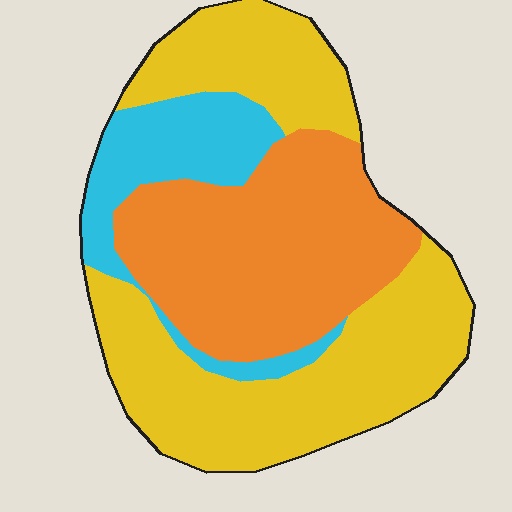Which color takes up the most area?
Yellow, at roughly 50%.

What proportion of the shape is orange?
Orange takes up between a third and a half of the shape.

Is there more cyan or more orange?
Orange.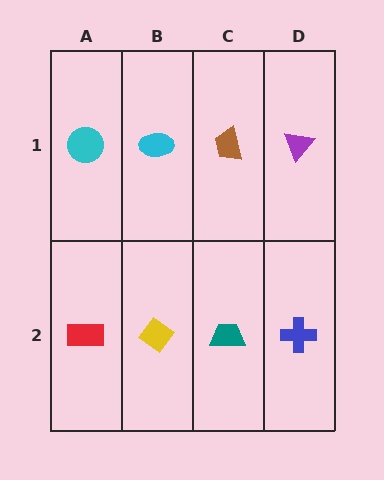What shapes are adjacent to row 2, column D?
A purple triangle (row 1, column D), a teal trapezoid (row 2, column C).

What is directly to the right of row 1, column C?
A purple triangle.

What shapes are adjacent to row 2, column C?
A brown trapezoid (row 1, column C), a yellow diamond (row 2, column B), a blue cross (row 2, column D).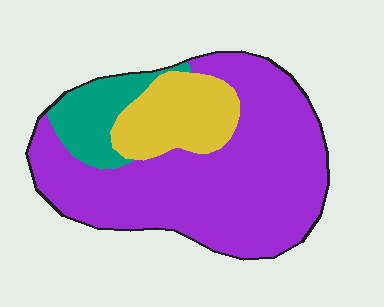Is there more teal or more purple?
Purple.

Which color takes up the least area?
Teal, at roughly 15%.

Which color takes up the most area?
Purple, at roughly 70%.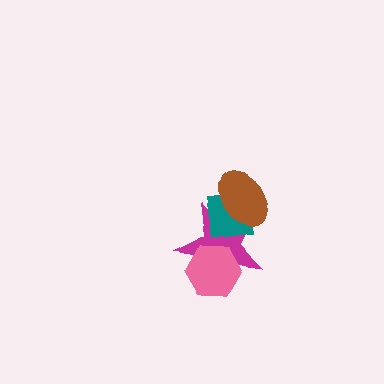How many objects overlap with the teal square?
2 objects overlap with the teal square.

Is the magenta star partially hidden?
Yes, it is partially covered by another shape.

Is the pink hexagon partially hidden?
No, no other shape covers it.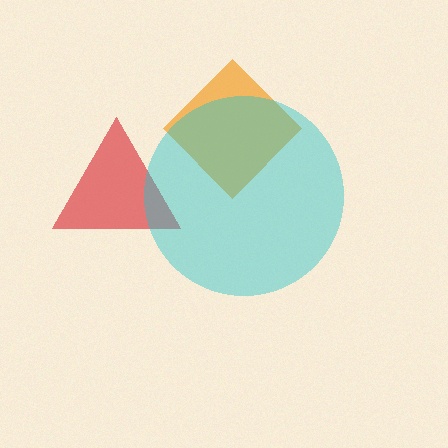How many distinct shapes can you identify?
There are 3 distinct shapes: an orange diamond, a red triangle, a cyan circle.